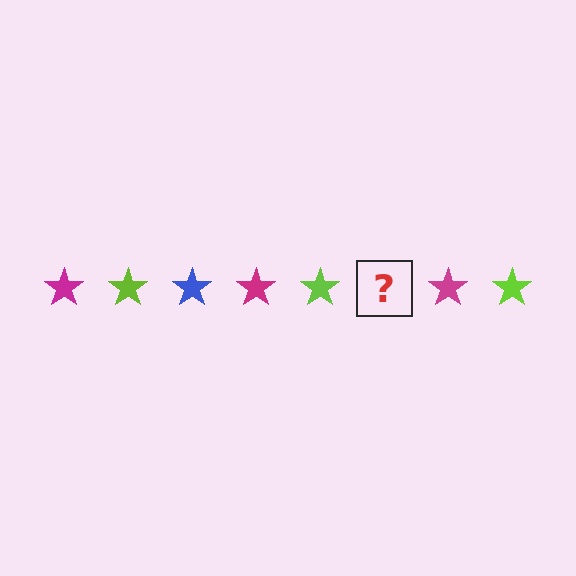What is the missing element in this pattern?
The missing element is a blue star.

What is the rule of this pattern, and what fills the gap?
The rule is that the pattern cycles through magenta, lime, blue stars. The gap should be filled with a blue star.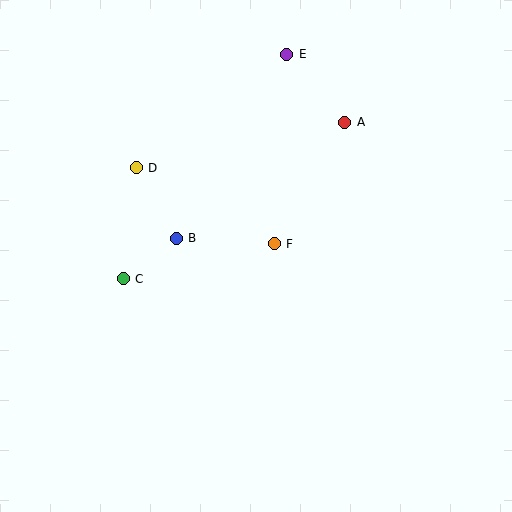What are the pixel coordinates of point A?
Point A is at (345, 122).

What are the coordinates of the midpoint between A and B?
The midpoint between A and B is at (260, 180).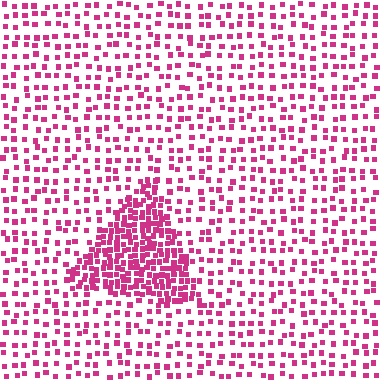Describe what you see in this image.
The image contains small magenta elements arranged at two different densities. A triangle-shaped region is visible where the elements are more densely packed than the surrounding area.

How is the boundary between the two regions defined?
The boundary is defined by a change in element density (approximately 2.6x ratio). All elements are the same color, size, and shape.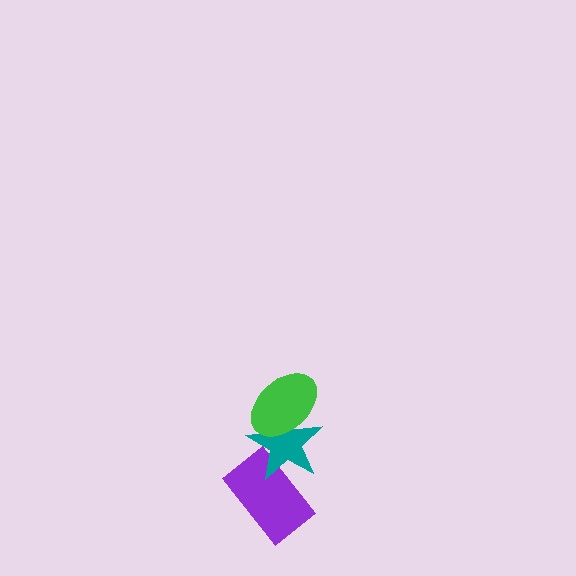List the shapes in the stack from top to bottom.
From top to bottom: the green ellipse, the teal star, the purple rectangle.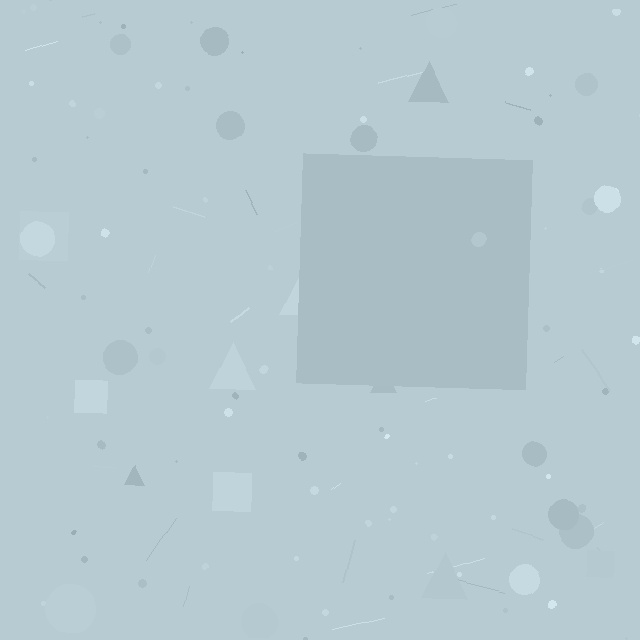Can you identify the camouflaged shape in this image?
The camouflaged shape is a square.